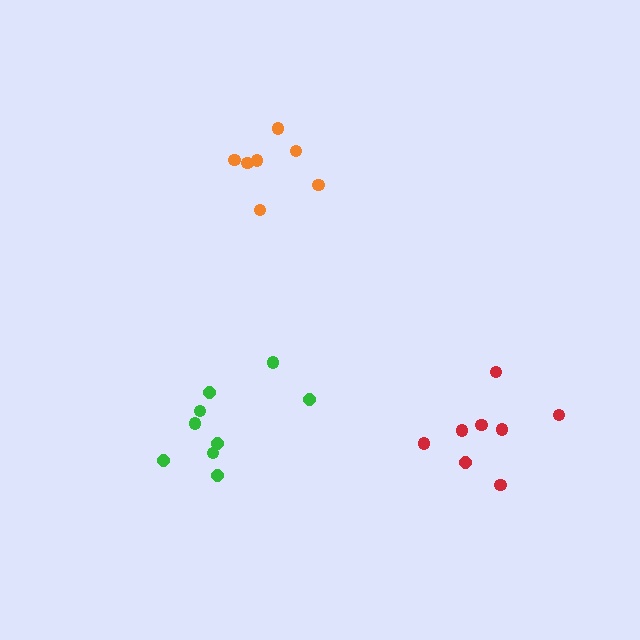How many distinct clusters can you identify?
There are 3 distinct clusters.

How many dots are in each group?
Group 1: 7 dots, Group 2: 9 dots, Group 3: 8 dots (24 total).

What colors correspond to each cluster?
The clusters are colored: orange, green, red.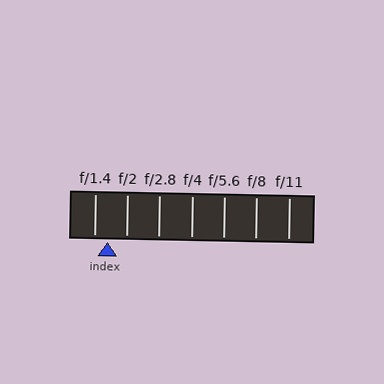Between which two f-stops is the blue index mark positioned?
The index mark is between f/1.4 and f/2.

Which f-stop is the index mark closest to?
The index mark is closest to f/1.4.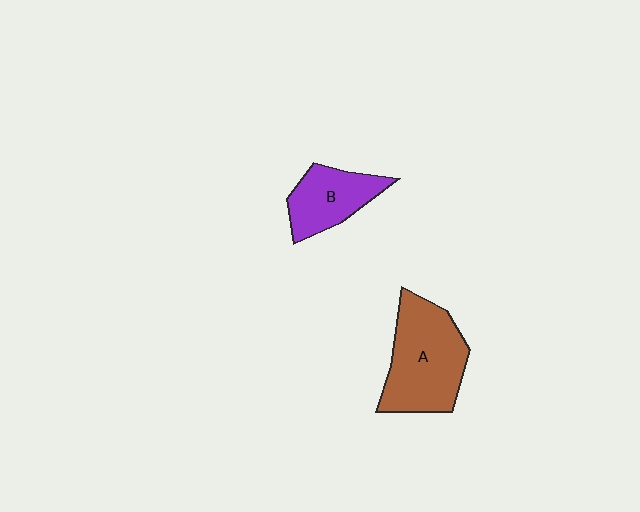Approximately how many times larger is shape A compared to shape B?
Approximately 1.6 times.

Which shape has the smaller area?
Shape B (purple).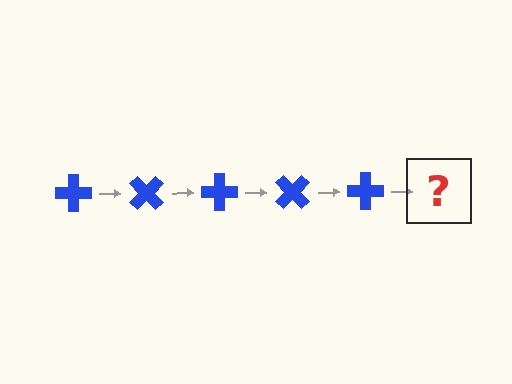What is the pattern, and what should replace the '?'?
The pattern is that the cross rotates 45 degrees each step. The '?' should be a blue cross rotated 225 degrees.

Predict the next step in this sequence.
The next step is a blue cross rotated 225 degrees.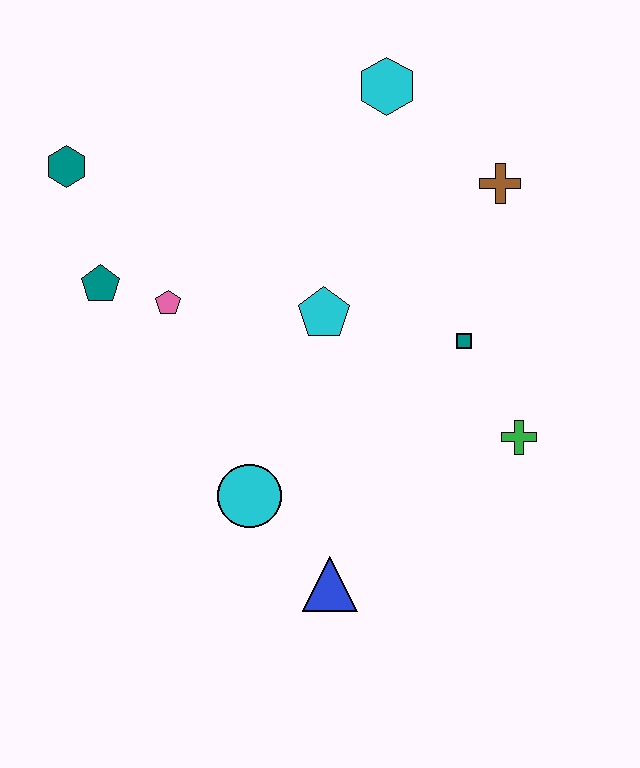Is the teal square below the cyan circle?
No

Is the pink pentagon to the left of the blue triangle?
Yes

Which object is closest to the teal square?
The green cross is closest to the teal square.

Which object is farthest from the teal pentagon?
The green cross is farthest from the teal pentagon.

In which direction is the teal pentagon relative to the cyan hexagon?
The teal pentagon is to the left of the cyan hexagon.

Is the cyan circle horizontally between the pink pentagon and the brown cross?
Yes